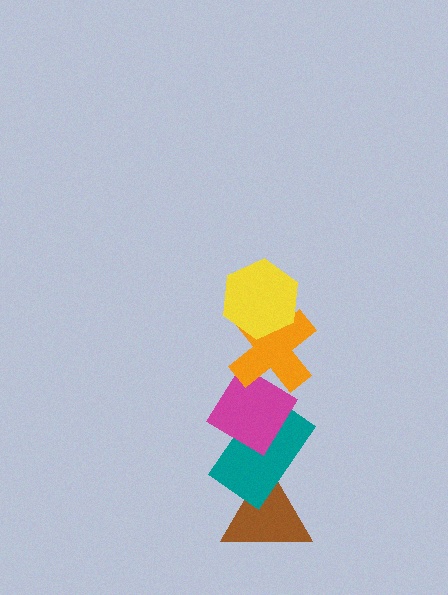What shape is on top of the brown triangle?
The teal rectangle is on top of the brown triangle.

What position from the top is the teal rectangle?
The teal rectangle is 4th from the top.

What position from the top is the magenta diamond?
The magenta diamond is 3rd from the top.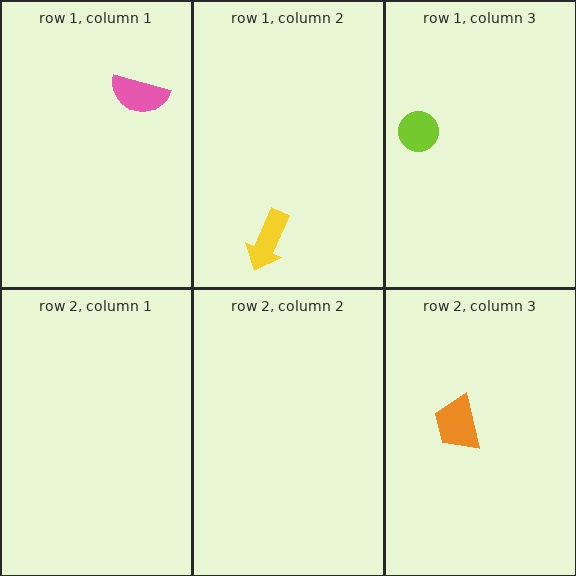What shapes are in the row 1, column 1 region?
The pink semicircle.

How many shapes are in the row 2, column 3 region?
1.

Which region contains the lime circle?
The row 1, column 3 region.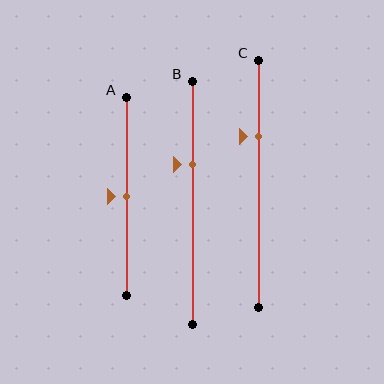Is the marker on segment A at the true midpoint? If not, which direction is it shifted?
Yes, the marker on segment A is at the true midpoint.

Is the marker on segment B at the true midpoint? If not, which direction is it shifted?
No, the marker on segment B is shifted upward by about 16% of the segment length.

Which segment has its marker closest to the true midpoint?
Segment A has its marker closest to the true midpoint.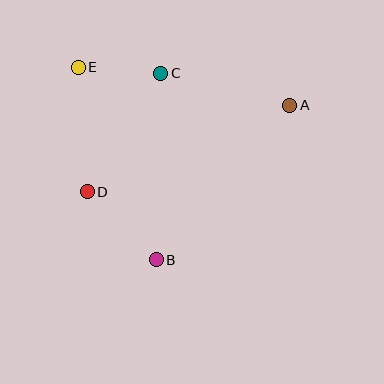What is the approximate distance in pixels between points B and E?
The distance between B and E is approximately 208 pixels.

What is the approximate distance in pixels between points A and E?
The distance between A and E is approximately 215 pixels.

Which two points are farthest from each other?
Points A and D are farthest from each other.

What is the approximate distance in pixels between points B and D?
The distance between B and D is approximately 97 pixels.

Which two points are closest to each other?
Points C and E are closest to each other.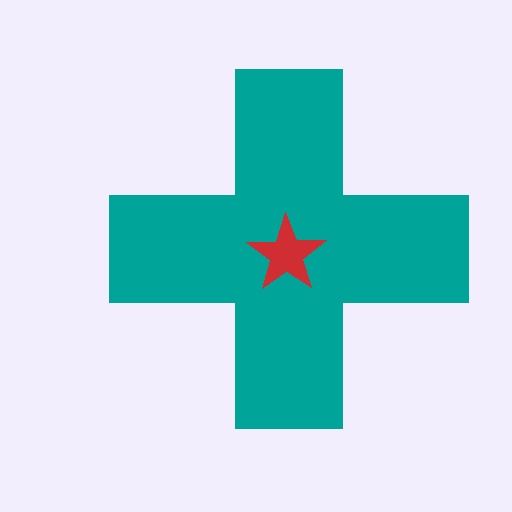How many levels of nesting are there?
2.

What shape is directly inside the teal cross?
The red star.